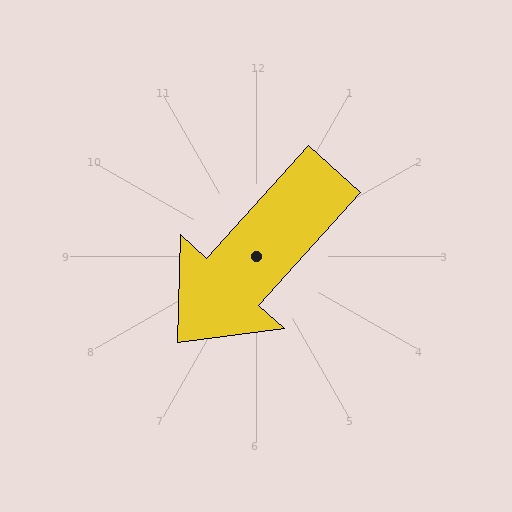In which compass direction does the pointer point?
Southwest.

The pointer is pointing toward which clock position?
Roughly 7 o'clock.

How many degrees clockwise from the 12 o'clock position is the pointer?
Approximately 222 degrees.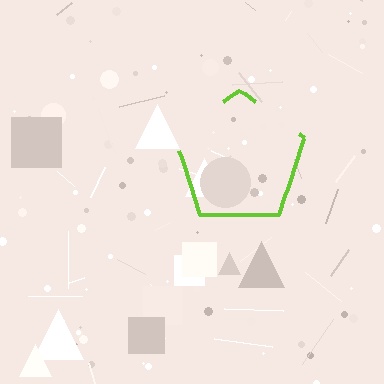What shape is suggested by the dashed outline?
The dashed outline suggests a pentagon.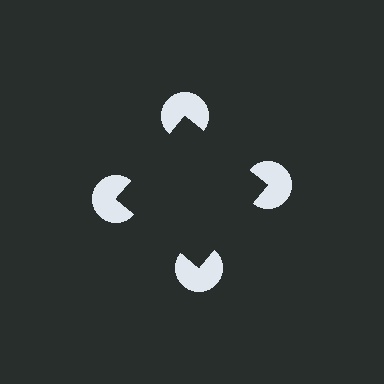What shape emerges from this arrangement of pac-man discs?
An illusory square — its edges are inferred from the aligned wedge cuts in the pac-man discs, not physically drawn.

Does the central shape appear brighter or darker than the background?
It typically appears slightly darker than the background, even though no actual brightness change is drawn.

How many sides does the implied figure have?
4 sides.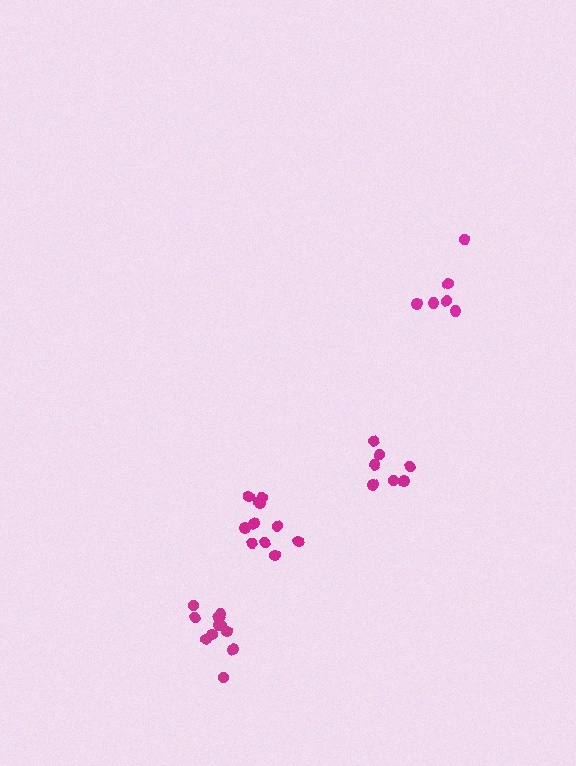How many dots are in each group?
Group 1: 7 dots, Group 2: 6 dots, Group 3: 11 dots, Group 4: 11 dots (35 total).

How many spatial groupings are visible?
There are 4 spatial groupings.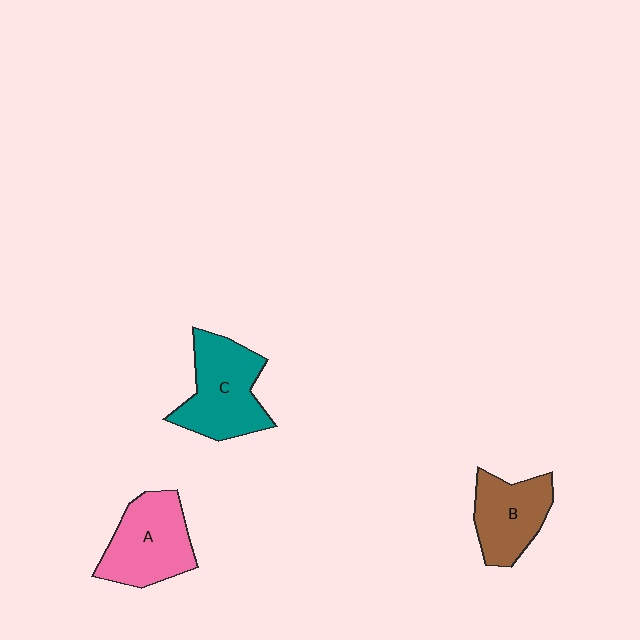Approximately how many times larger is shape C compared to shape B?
Approximately 1.3 times.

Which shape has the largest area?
Shape C (teal).